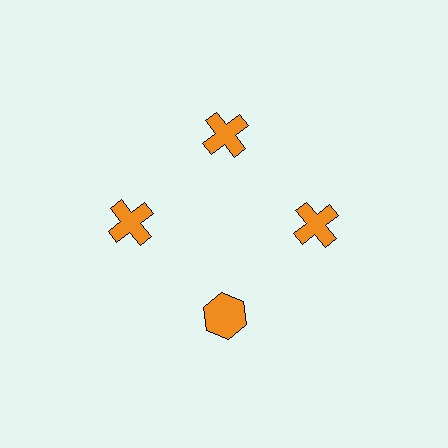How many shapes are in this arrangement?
There are 4 shapes arranged in a ring pattern.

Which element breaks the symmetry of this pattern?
The orange hexagon at roughly the 6 o'clock position breaks the symmetry. All other shapes are orange crosses.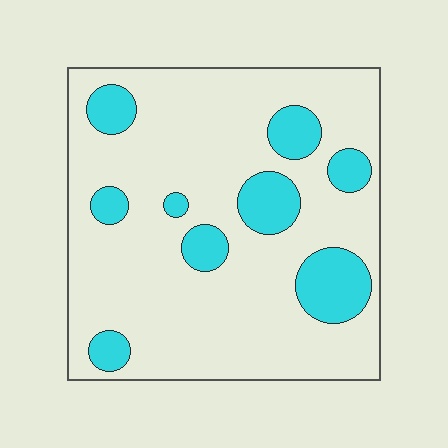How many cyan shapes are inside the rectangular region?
9.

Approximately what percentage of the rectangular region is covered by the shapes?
Approximately 20%.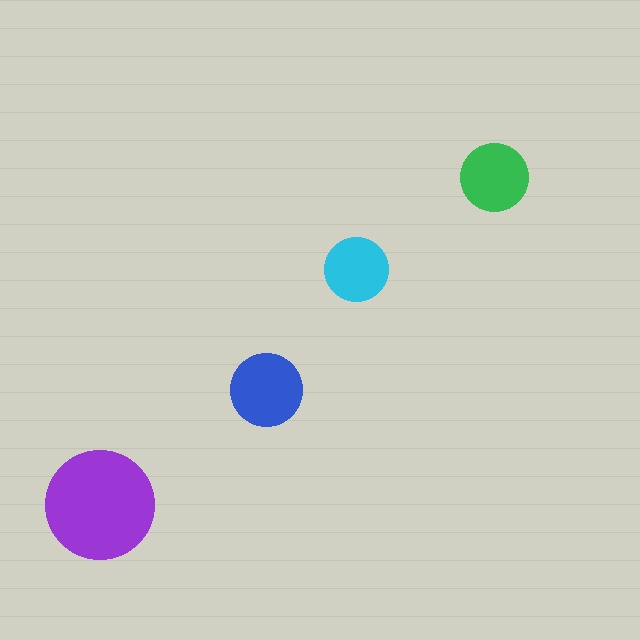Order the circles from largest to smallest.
the purple one, the blue one, the green one, the cyan one.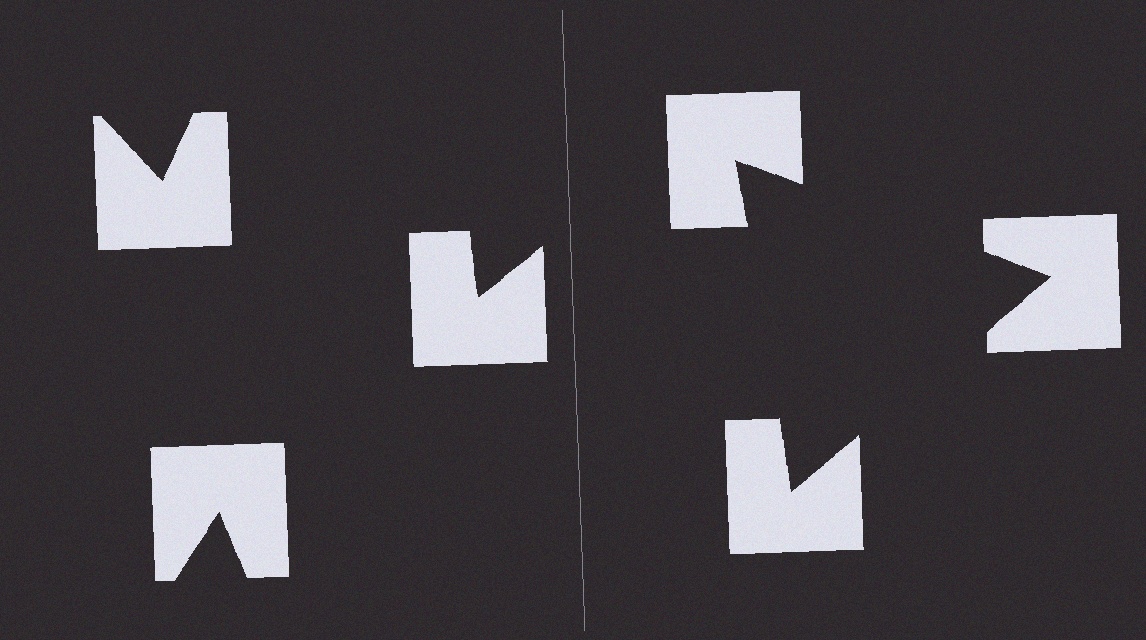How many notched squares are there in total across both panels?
6 — 3 on each side.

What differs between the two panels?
The notched squares are positioned identically on both sides; only the wedge orientations differ. On the right they align to a triangle; on the left they are misaligned.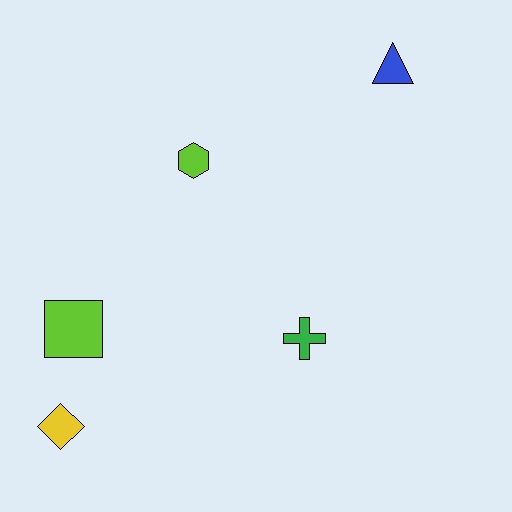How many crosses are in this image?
There is 1 cross.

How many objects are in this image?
There are 5 objects.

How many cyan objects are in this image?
There are no cyan objects.